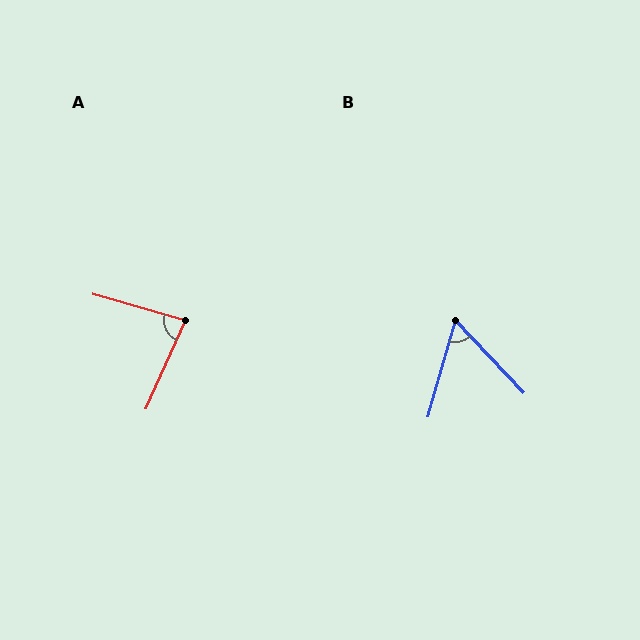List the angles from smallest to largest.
B (59°), A (82°).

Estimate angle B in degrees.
Approximately 59 degrees.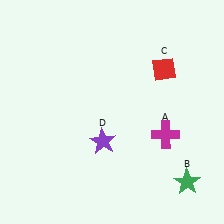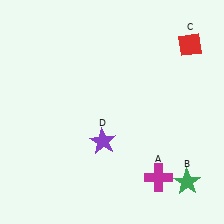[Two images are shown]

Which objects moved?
The objects that moved are: the magenta cross (A), the red diamond (C).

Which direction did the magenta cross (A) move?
The magenta cross (A) moved down.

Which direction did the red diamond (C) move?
The red diamond (C) moved right.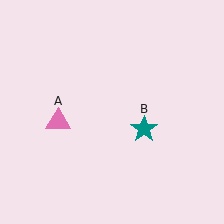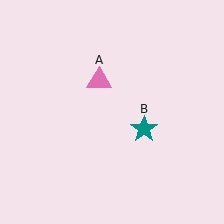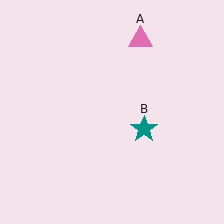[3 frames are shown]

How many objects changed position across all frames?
1 object changed position: pink triangle (object A).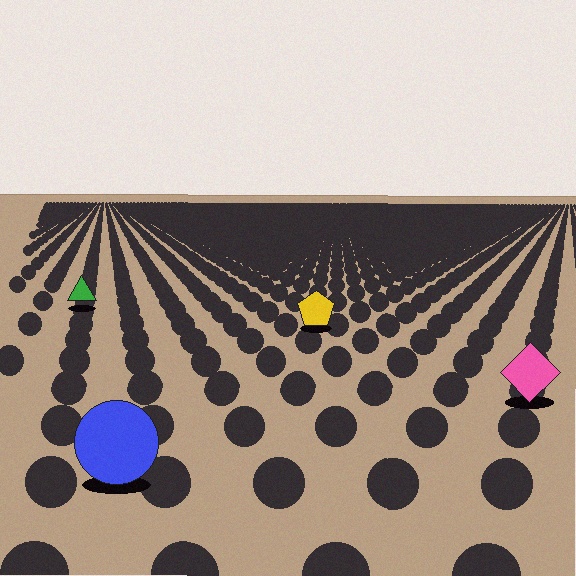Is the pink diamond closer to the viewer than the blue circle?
No. The blue circle is closer — you can tell from the texture gradient: the ground texture is coarser near it.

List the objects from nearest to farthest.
From nearest to farthest: the blue circle, the pink diamond, the yellow pentagon, the green triangle.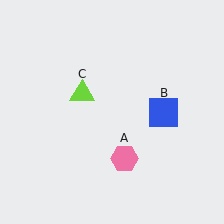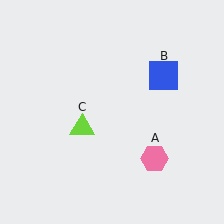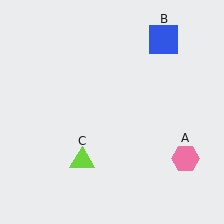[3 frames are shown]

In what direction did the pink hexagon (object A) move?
The pink hexagon (object A) moved right.